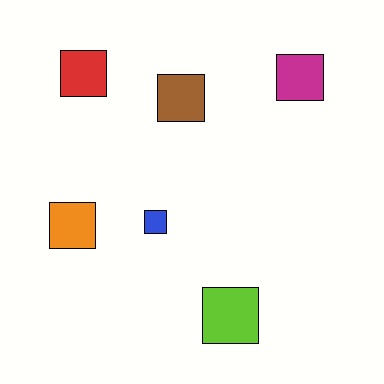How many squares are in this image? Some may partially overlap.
There are 6 squares.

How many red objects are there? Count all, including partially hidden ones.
There is 1 red object.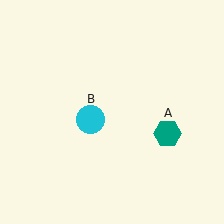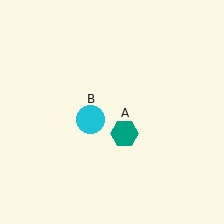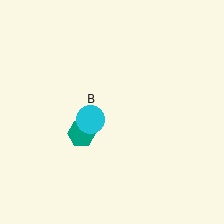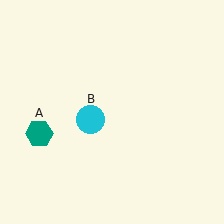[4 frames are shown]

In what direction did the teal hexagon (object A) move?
The teal hexagon (object A) moved left.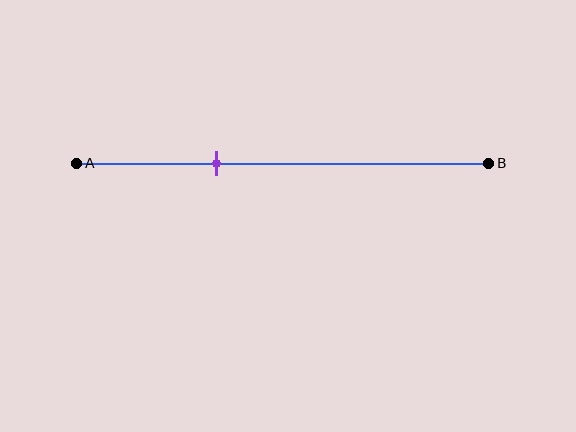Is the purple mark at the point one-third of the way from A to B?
Yes, the mark is approximately at the one-third point.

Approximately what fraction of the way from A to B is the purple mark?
The purple mark is approximately 35% of the way from A to B.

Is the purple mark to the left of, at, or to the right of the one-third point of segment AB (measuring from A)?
The purple mark is approximately at the one-third point of segment AB.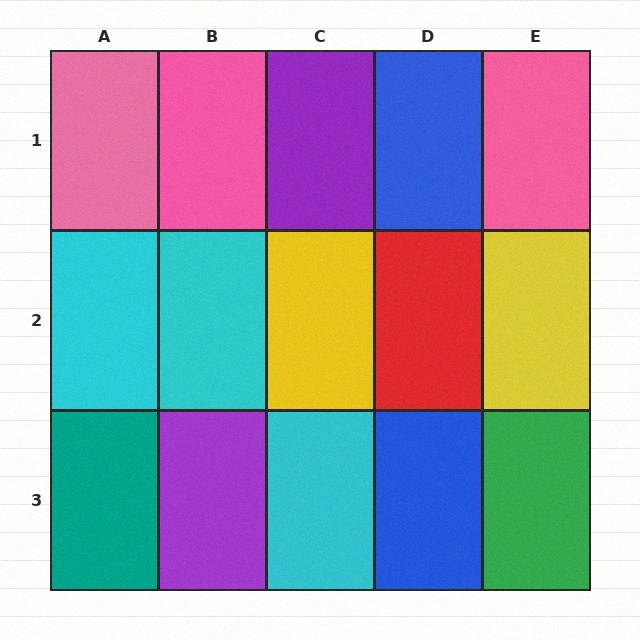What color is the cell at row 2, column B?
Cyan.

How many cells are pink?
3 cells are pink.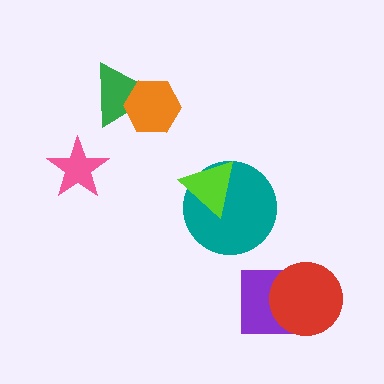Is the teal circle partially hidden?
Yes, it is partially covered by another shape.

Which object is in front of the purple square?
The red circle is in front of the purple square.